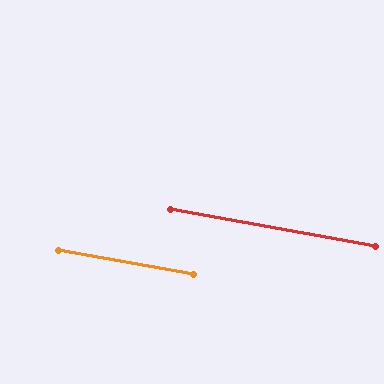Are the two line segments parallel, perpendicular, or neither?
Parallel — their directions differ by only 0.6°.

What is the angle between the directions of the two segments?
Approximately 1 degree.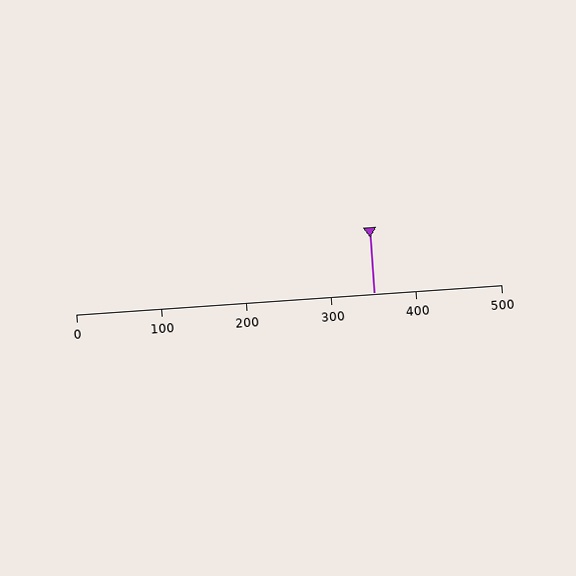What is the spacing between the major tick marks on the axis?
The major ticks are spaced 100 apart.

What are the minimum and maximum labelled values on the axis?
The axis runs from 0 to 500.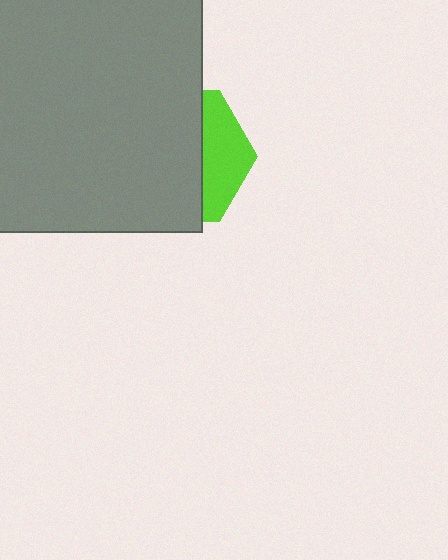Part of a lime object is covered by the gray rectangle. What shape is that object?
It is a hexagon.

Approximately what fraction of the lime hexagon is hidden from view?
Roughly 69% of the lime hexagon is hidden behind the gray rectangle.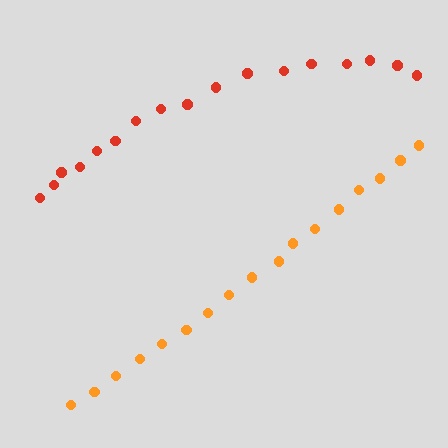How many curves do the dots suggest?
There are 2 distinct paths.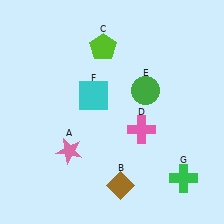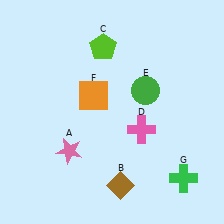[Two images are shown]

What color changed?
The square (F) changed from cyan in Image 1 to orange in Image 2.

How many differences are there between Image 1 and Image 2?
There is 1 difference between the two images.